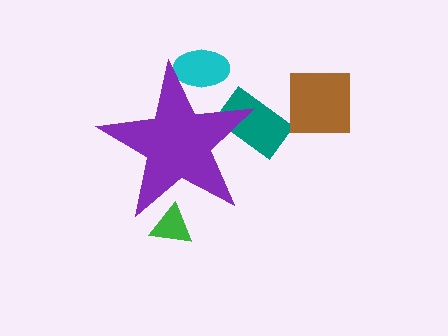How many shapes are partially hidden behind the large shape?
3 shapes are partially hidden.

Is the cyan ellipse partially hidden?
Yes, the cyan ellipse is partially hidden behind the purple star.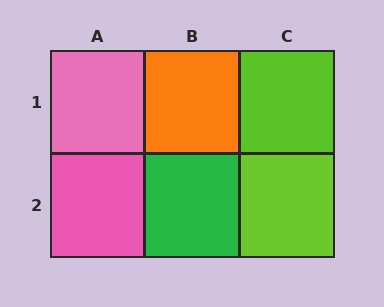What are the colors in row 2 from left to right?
Pink, green, lime.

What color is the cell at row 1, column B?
Orange.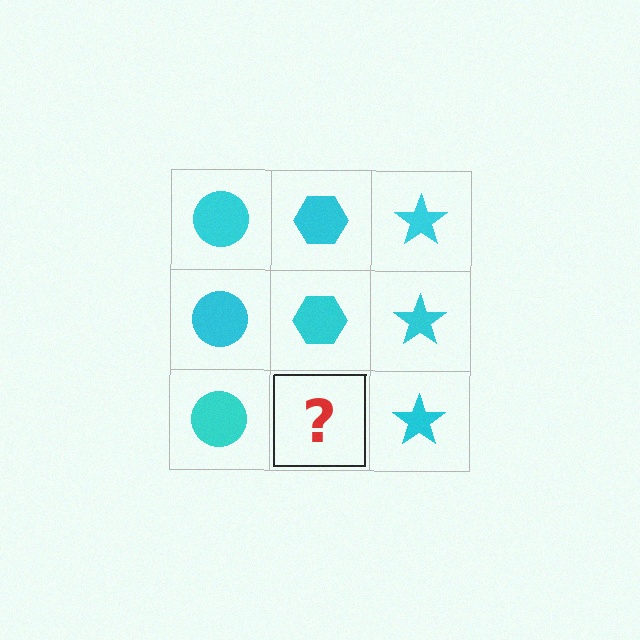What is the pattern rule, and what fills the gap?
The rule is that each column has a consistent shape. The gap should be filled with a cyan hexagon.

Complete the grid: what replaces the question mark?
The question mark should be replaced with a cyan hexagon.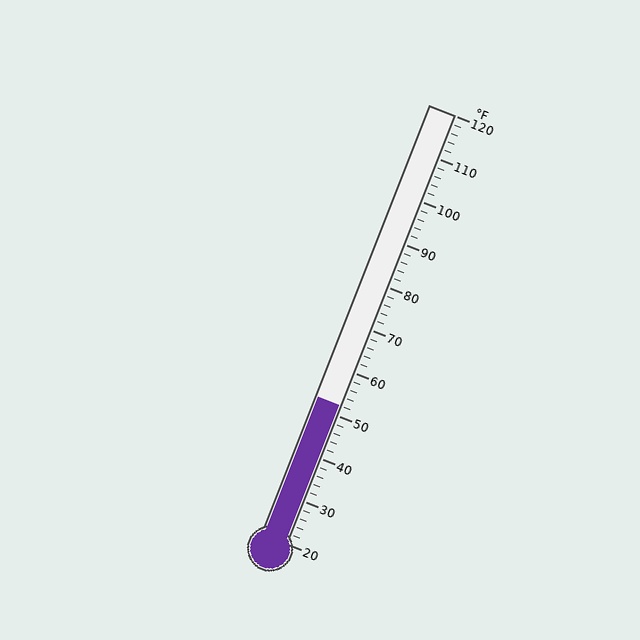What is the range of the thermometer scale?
The thermometer scale ranges from 20°F to 120°F.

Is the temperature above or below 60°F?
The temperature is below 60°F.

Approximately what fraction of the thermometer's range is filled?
The thermometer is filled to approximately 30% of its range.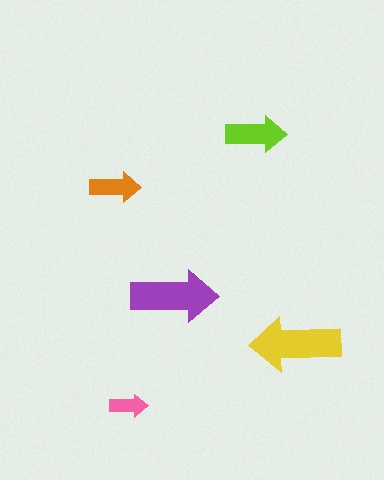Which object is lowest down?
The pink arrow is bottommost.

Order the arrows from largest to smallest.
the yellow one, the purple one, the lime one, the orange one, the pink one.